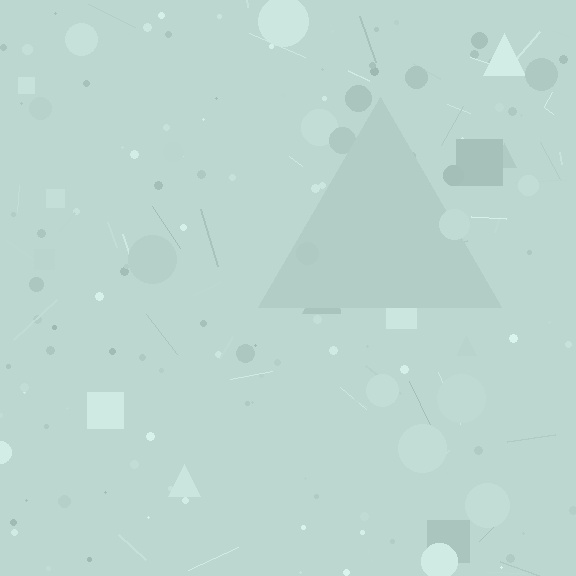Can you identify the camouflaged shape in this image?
The camouflaged shape is a triangle.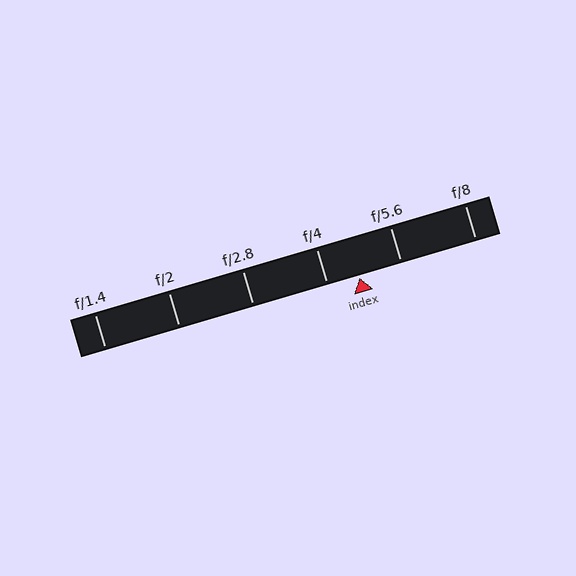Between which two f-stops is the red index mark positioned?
The index mark is between f/4 and f/5.6.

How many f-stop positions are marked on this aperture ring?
There are 6 f-stop positions marked.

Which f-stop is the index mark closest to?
The index mark is closest to f/4.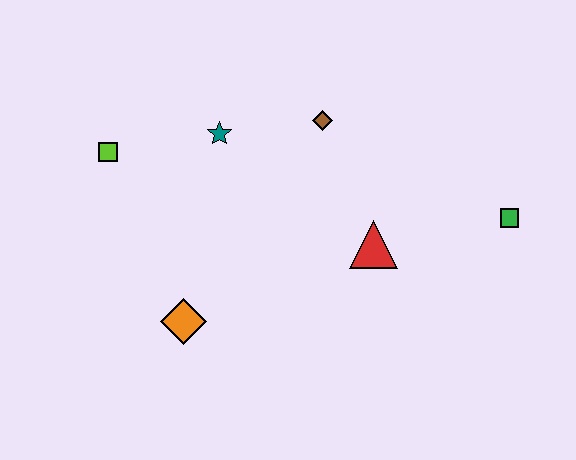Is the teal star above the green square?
Yes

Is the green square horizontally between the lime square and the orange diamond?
No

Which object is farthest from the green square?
The lime square is farthest from the green square.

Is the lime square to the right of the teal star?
No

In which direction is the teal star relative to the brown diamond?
The teal star is to the left of the brown diamond.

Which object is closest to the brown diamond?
The teal star is closest to the brown diamond.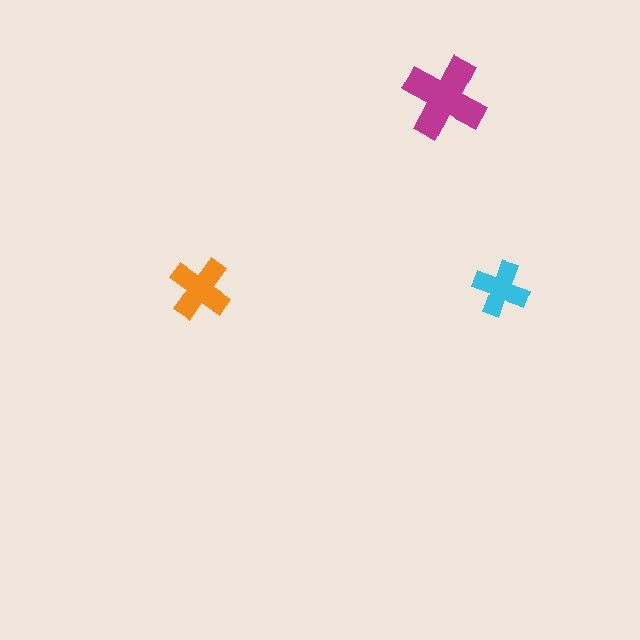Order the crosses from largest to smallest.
the magenta one, the orange one, the cyan one.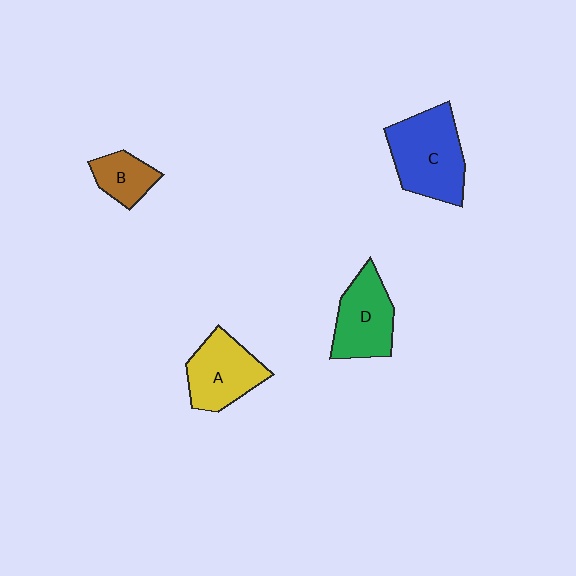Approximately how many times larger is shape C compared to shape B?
Approximately 2.3 times.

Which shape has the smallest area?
Shape B (brown).